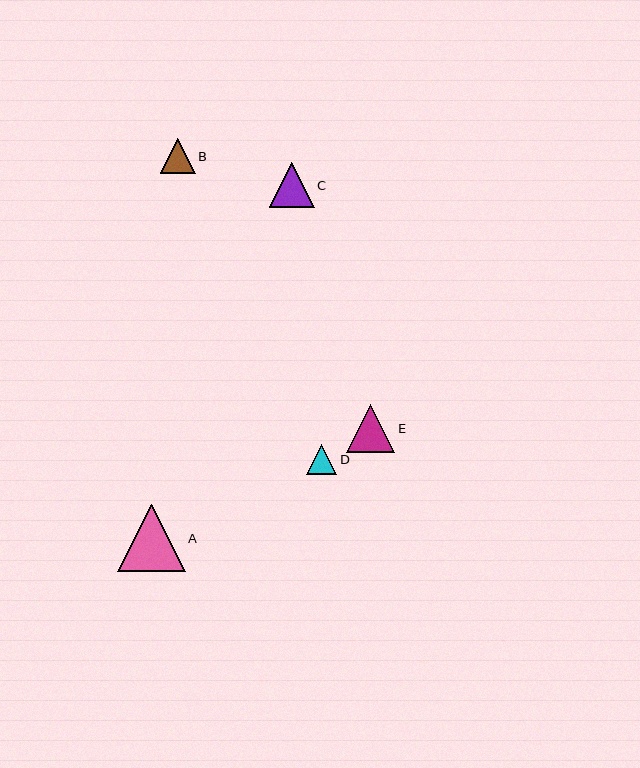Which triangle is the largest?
Triangle A is the largest with a size of approximately 67 pixels.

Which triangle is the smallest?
Triangle D is the smallest with a size of approximately 30 pixels.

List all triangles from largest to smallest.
From largest to smallest: A, E, C, B, D.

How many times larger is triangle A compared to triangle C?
Triangle A is approximately 1.5 times the size of triangle C.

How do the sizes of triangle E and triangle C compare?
Triangle E and triangle C are approximately the same size.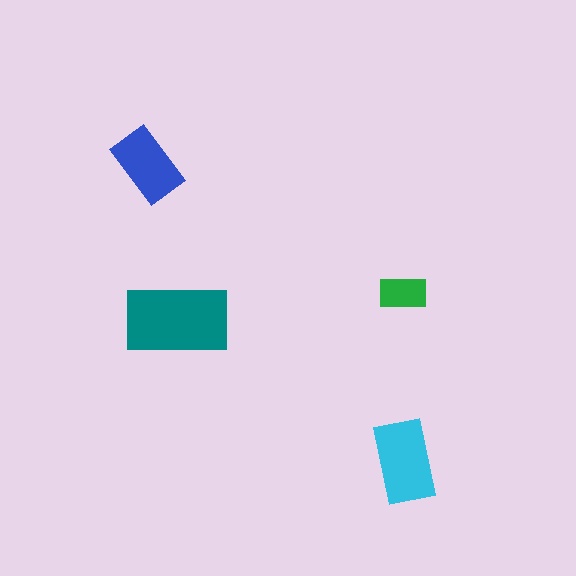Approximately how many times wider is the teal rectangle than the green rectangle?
About 2 times wider.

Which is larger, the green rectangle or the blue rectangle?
The blue one.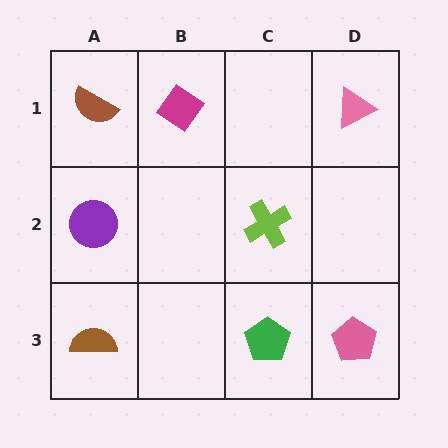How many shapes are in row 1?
3 shapes.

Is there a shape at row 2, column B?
No, that cell is empty.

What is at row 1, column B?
A magenta diamond.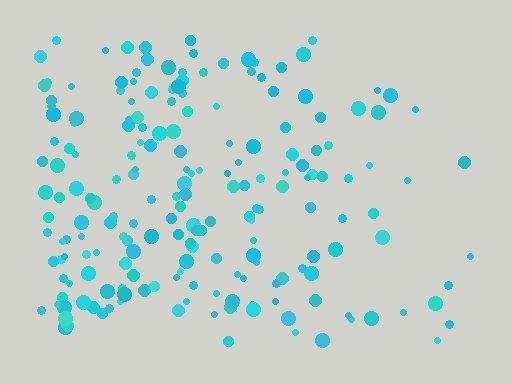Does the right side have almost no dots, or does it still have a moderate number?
Still a moderate number, just noticeably fewer than the left.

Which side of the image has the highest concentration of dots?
The left.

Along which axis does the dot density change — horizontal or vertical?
Horizontal.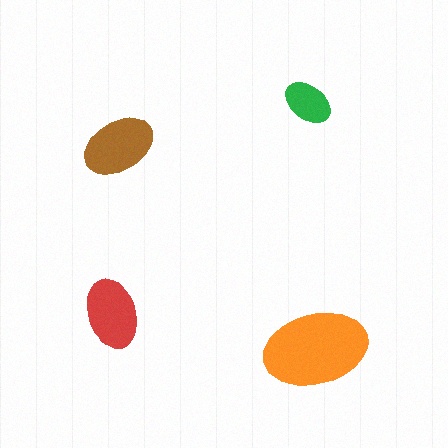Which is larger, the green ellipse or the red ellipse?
The red one.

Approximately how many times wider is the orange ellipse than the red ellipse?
About 1.5 times wider.